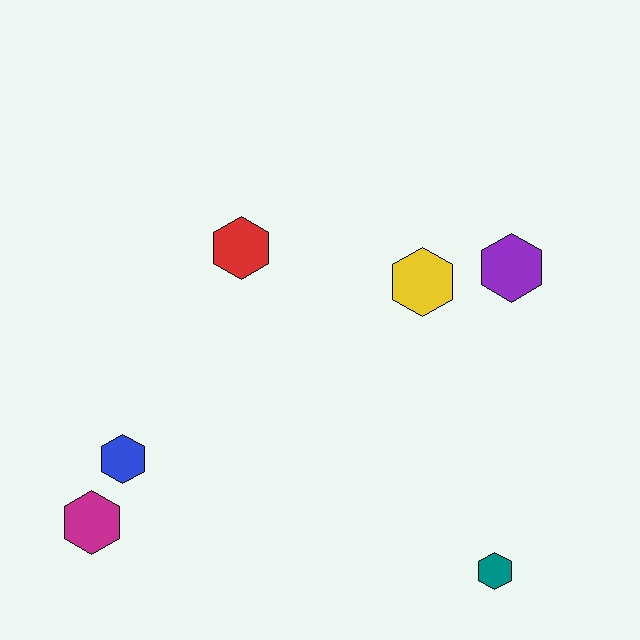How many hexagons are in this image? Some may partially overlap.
There are 6 hexagons.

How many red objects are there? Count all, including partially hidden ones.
There is 1 red object.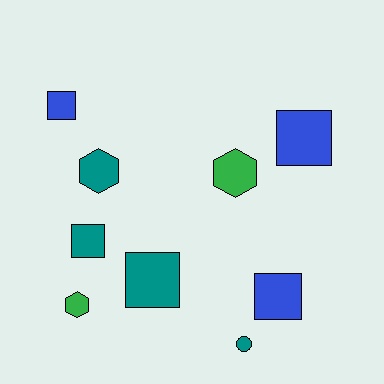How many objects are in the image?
There are 9 objects.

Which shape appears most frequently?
Square, with 5 objects.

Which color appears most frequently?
Teal, with 4 objects.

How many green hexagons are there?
There are 2 green hexagons.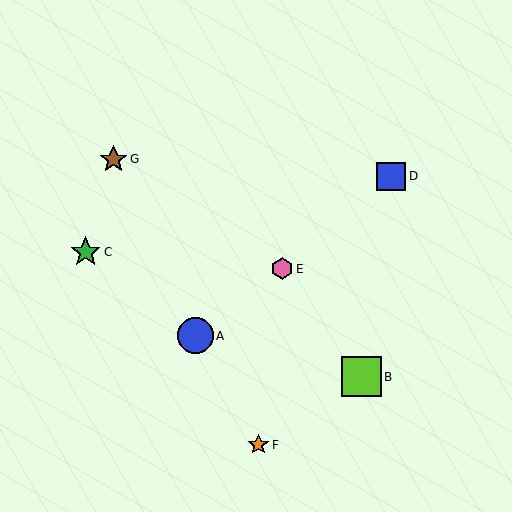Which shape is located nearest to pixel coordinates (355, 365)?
The lime square (labeled B) at (361, 377) is nearest to that location.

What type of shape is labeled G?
Shape G is a brown star.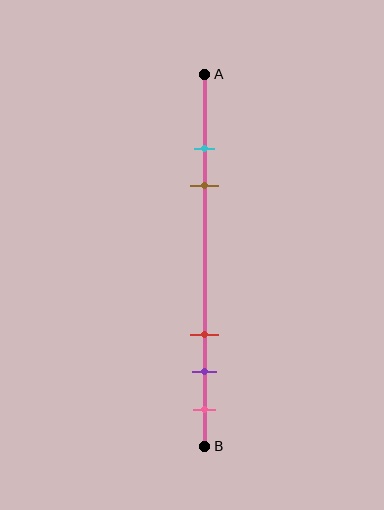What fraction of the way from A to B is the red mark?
The red mark is approximately 70% (0.7) of the way from A to B.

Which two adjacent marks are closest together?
The cyan and brown marks are the closest adjacent pair.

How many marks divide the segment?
There are 5 marks dividing the segment.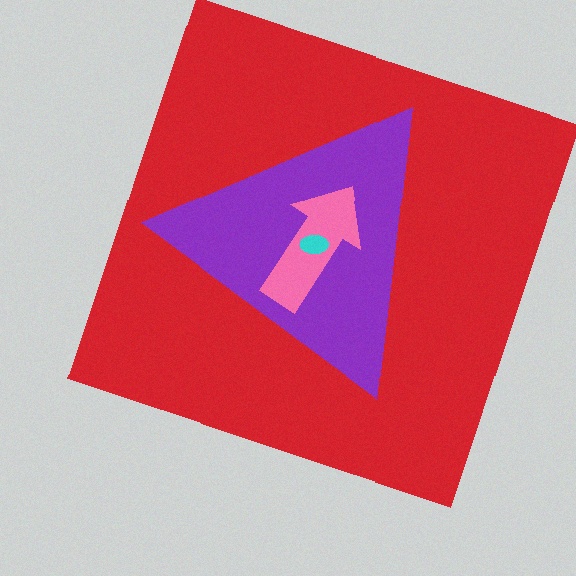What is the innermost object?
The cyan ellipse.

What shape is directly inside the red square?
The purple triangle.